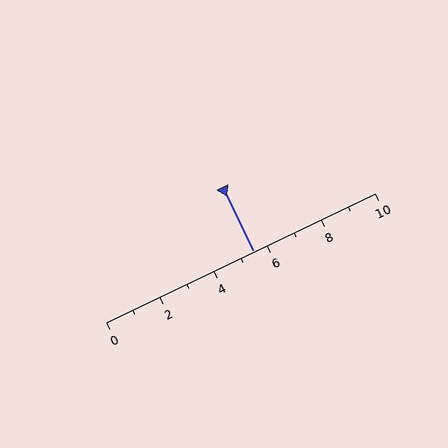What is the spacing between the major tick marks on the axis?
The major ticks are spaced 2 apart.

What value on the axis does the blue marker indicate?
The marker indicates approximately 5.5.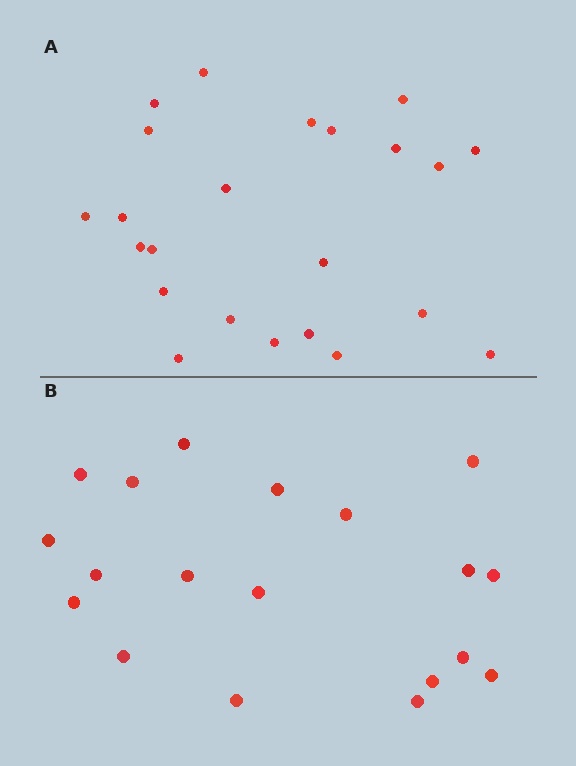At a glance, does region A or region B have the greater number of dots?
Region A (the top region) has more dots.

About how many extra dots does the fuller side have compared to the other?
Region A has about 4 more dots than region B.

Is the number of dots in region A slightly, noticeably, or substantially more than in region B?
Region A has only slightly more — the two regions are fairly close. The ratio is roughly 1.2 to 1.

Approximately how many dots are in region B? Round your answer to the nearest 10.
About 20 dots. (The exact count is 19, which rounds to 20.)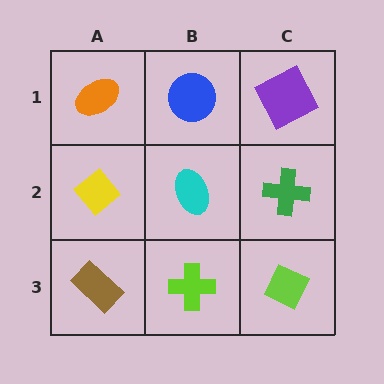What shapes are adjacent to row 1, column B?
A cyan ellipse (row 2, column B), an orange ellipse (row 1, column A), a purple square (row 1, column C).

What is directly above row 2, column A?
An orange ellipse.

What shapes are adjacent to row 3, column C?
A green cross (row 2, column C), a lime cross (row 3, column B).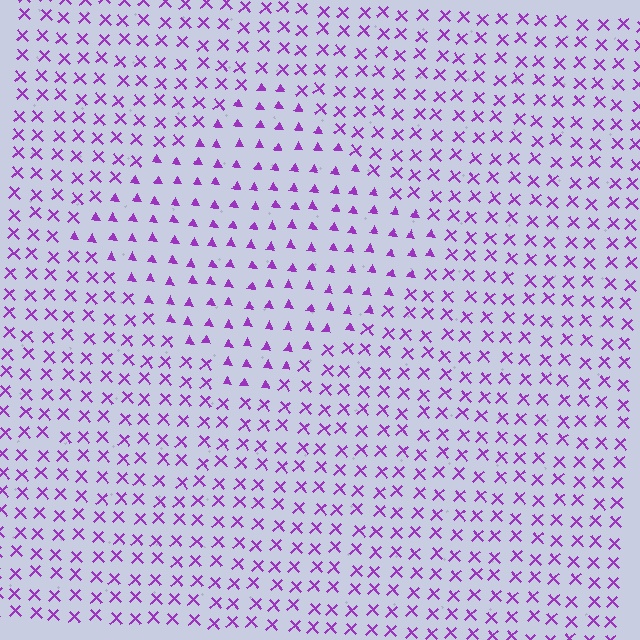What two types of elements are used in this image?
The image uses triangles inside the diamond region and X marks outside it.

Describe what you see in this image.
The image is filled with small purple elements arranged in a uniform grid. A diamond-shaped region contains triangles, while the surrounding area contains X marks. The boundary is defined purely by the change in element shape.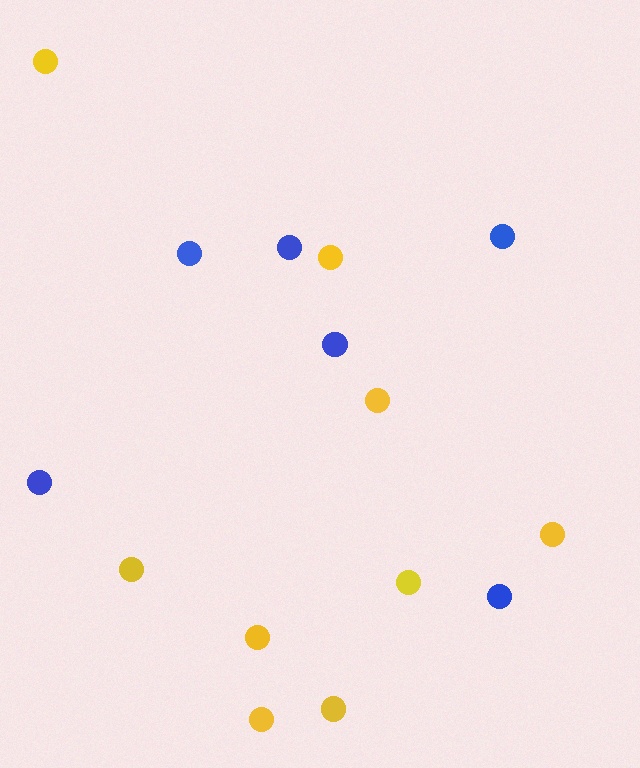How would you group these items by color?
There are 2 groups: one group of yellow circles (9) and one group of blue circles (6).